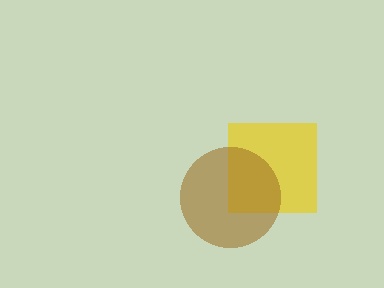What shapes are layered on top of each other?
The layered shapes are: a yellow square, a brown circle.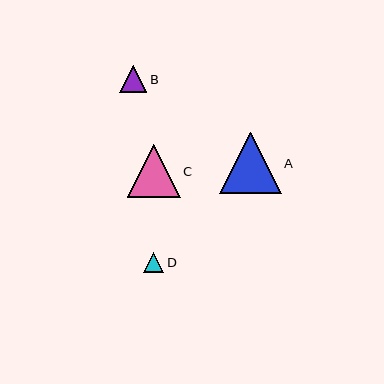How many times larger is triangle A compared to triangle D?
Triangle A is approximately 3.0 times the size of triangle D.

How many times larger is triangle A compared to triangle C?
Triangle A is approximately 1.2 times the size of triangle C.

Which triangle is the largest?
Triangle A is the largest with a size of approximately 62 pixels.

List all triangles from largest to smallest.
From largest to smallest: A, C, B, D.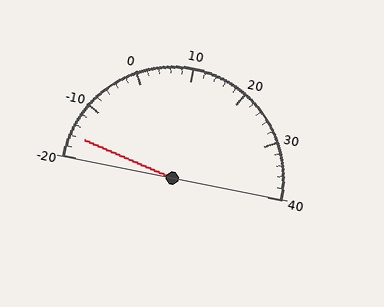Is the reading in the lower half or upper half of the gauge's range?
The reading is in the lower half of the range (-20 to 40).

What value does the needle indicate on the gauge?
The needle indicates approximately -16.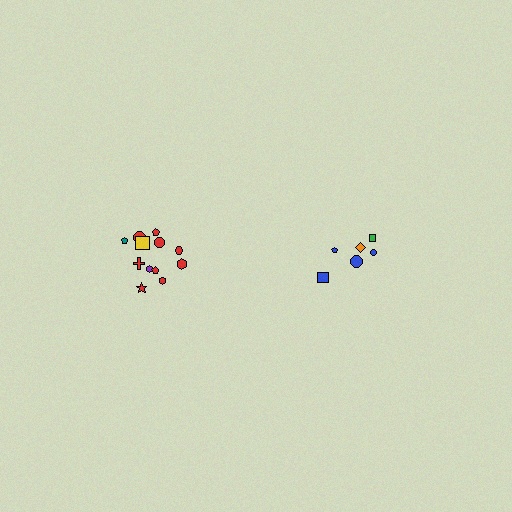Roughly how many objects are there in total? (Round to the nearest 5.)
Roughly 20 objects in total.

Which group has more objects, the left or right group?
The left group.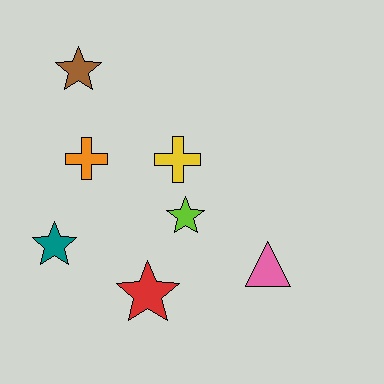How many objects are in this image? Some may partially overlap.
There are 7 objects.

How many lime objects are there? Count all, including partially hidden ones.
There is 1 lime object.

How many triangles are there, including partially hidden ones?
There is 1 triangle.